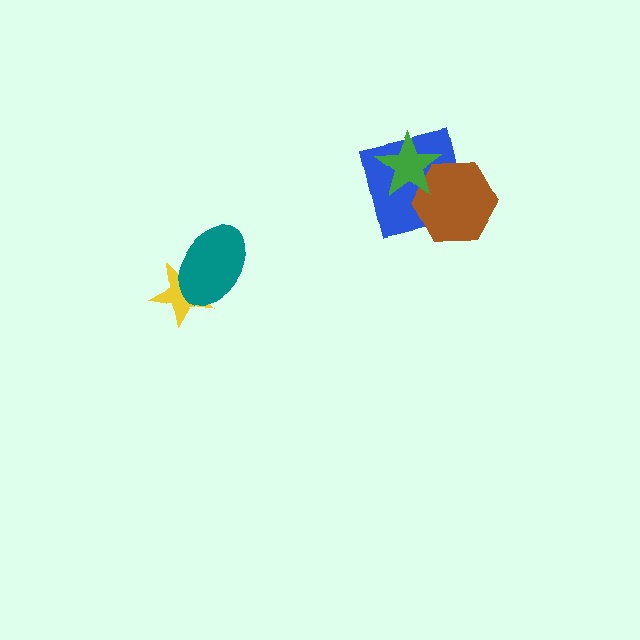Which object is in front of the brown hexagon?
The green star is in front of the brown hexagon.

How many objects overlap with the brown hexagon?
2 objects overlap with the brown hexagon.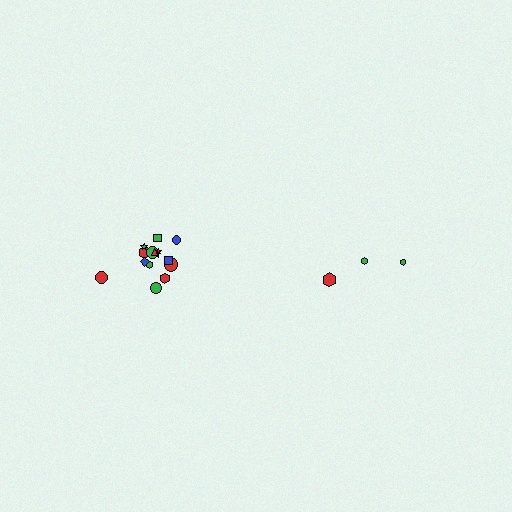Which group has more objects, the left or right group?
The left group.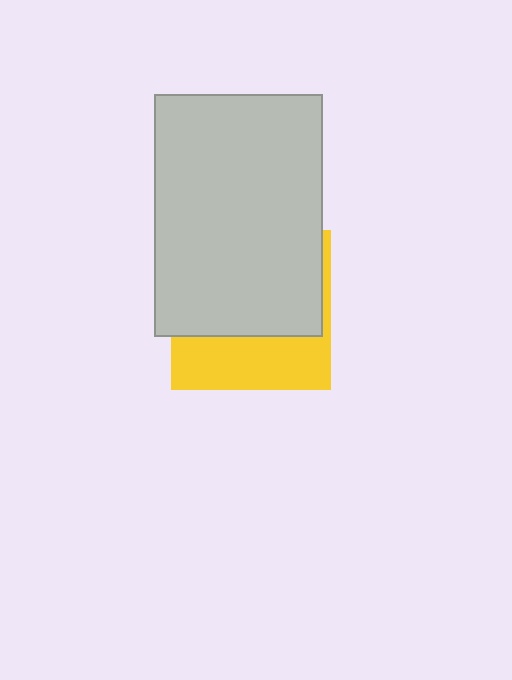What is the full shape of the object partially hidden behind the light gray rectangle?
The partially hidden object is a yellow square.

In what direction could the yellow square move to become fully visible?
The yellow square could move down. That would shift it out from behind the light gray rectangle entirely.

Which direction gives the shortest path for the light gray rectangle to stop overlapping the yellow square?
Moving up gives the shortest separation.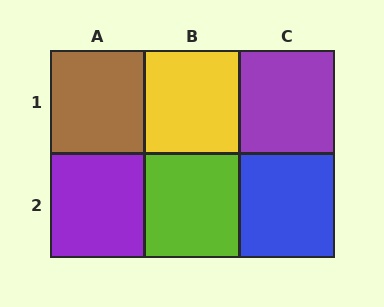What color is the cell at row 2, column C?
Blue.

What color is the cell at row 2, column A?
Purple.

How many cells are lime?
1 cell is lime.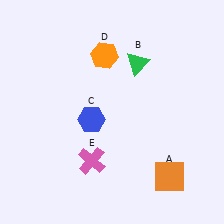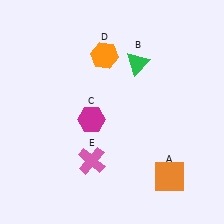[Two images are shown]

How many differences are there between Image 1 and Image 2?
There is 1 difference between the two images.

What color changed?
The hexagon (C) changed from blue in Image 1 to magenta in Image 2.